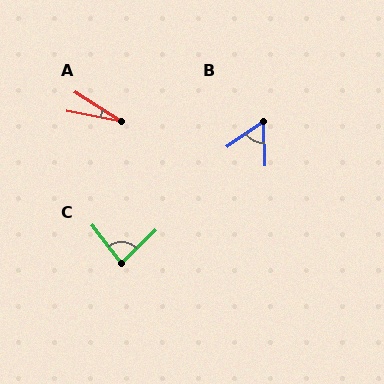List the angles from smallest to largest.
A (22°), B (58°), C (82°).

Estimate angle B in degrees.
Approximately 58 degrees.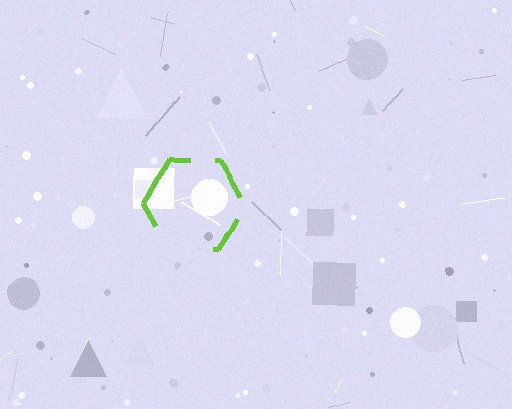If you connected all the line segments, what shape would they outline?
They would outline a hexagon.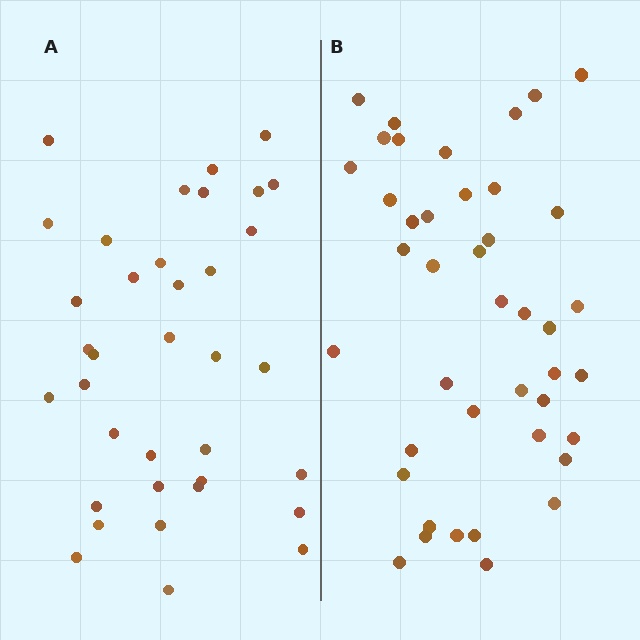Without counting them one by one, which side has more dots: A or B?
Region B (the right region) has more dots.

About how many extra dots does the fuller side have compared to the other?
Region B has about 6 more dots than region A.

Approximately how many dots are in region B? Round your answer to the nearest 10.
About 40 dots. (The exact count is 42, which rounds to 40.)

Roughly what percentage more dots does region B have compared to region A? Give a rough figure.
About 15% more.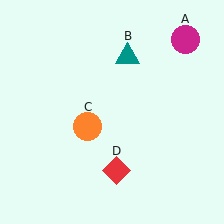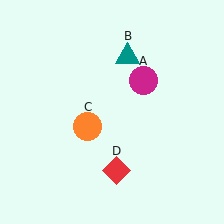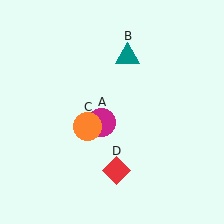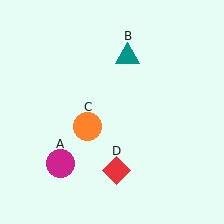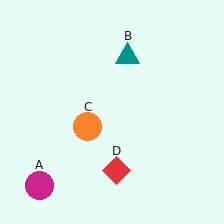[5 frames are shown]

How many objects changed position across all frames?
1 object changed position: magenta circle (object A).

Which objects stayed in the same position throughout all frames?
Teal triangle (object B) and orange circle (object C) and red diamond (object D) remained stationary.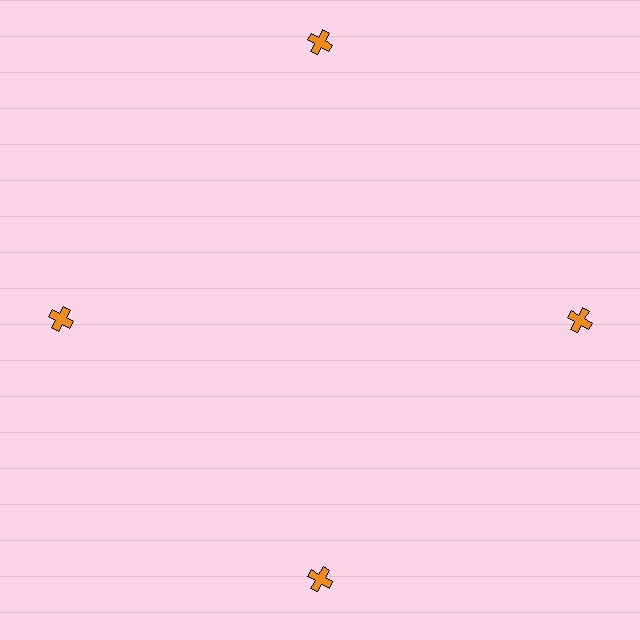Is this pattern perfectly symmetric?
No. The 4 orange crosses are arranged in a ring, but one element near the 12 o'clock position is pushed outward from the center, breaking the 4-fold rotational symmetry.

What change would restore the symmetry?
The symmetry would be restored by moving it inward, back onto the ring so that all 4 crosses sit at equal angles and equal distance from the center.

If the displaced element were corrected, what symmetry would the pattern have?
It would have 4-fold rotational symmetry — the pattern would map onto itself every 90 degrees.